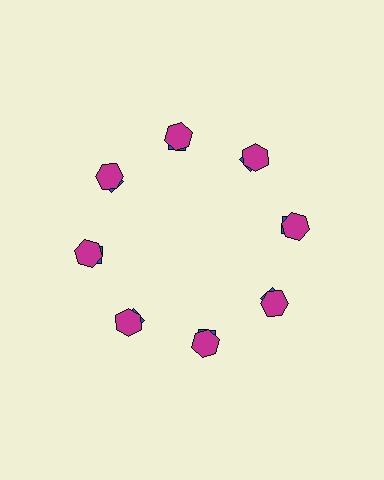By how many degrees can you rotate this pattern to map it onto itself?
The pattern maps onto itself every 45 degrees of rotation.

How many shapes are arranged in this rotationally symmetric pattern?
There are 16 shapes, arranged in 8 groups of 2.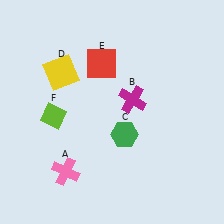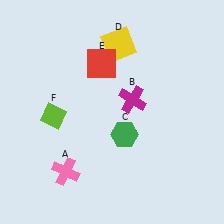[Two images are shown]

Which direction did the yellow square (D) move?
The yellow square (D) moved right.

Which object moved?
The yellow square (D) moved right.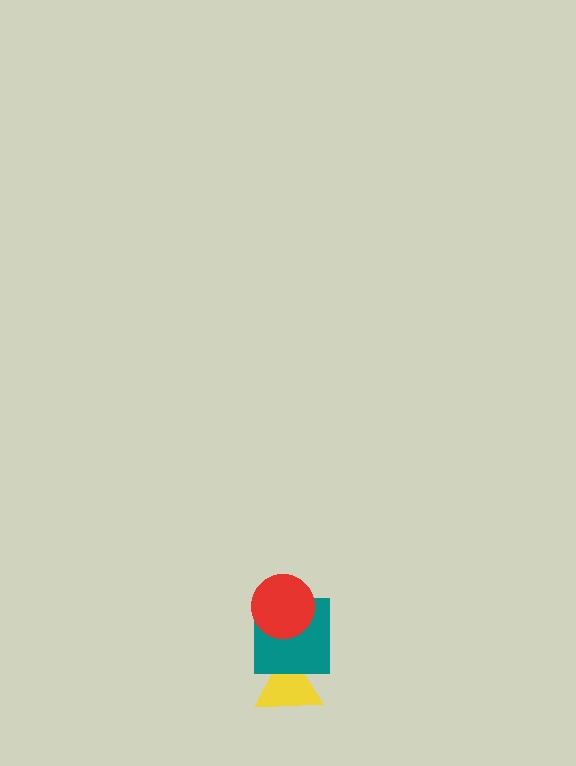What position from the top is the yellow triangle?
The yellow triangle is 3rd from the top.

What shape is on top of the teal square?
The red circle is on top of the teal square.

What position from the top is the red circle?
The red circle is 1st from the top.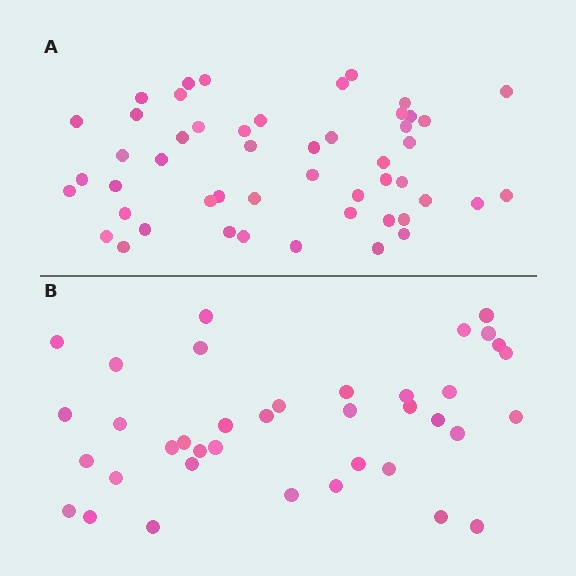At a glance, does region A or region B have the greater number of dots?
Region A (the top region) has more dots.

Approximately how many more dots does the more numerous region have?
Region A has roughly 12 or so more dots than region B.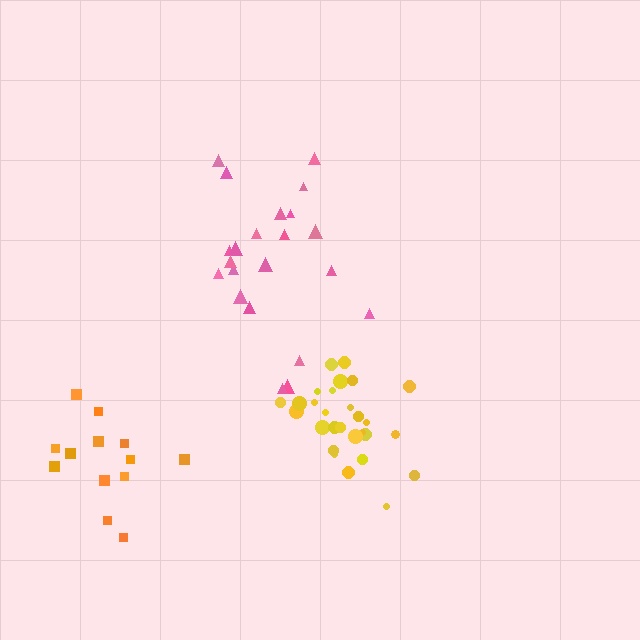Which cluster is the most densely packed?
Yellow.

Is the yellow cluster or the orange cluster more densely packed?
Yellow.